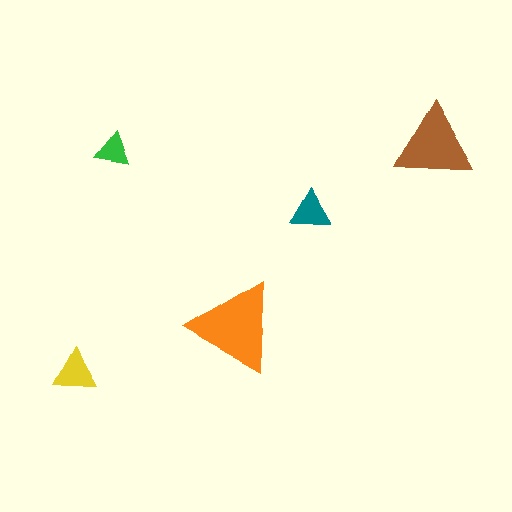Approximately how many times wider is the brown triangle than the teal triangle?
About 2 times wider.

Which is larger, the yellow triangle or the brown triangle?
The brown one.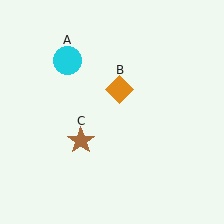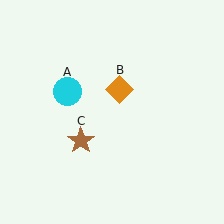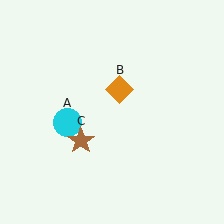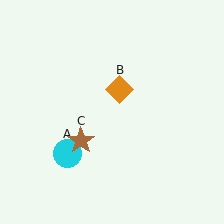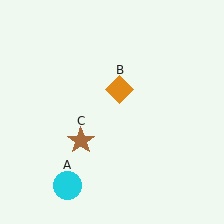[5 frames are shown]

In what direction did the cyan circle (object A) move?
The cyan circle (object A) moved down.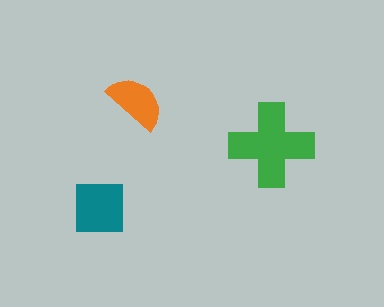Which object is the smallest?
The orange semicircle.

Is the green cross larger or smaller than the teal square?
Larger.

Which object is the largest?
The green cross.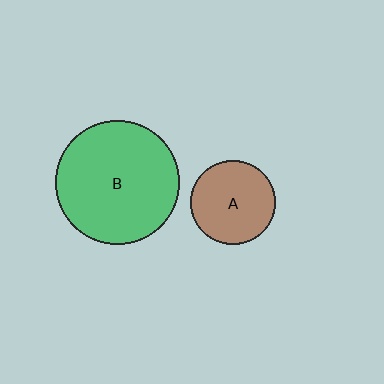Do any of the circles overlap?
No, none of the circles overlap.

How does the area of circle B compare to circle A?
Approximately 2.2 times.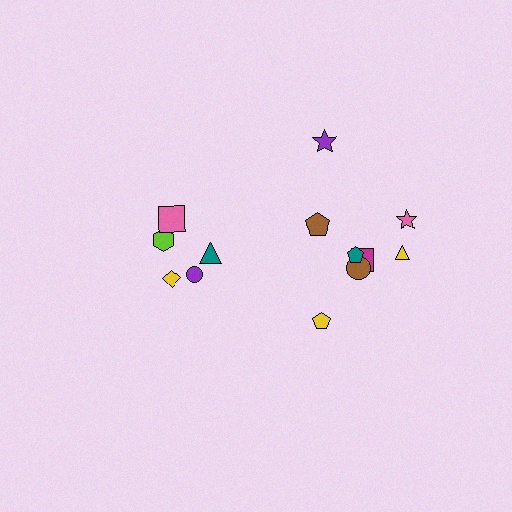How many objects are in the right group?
There are 8 objects.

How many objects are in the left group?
There are 5 objects.